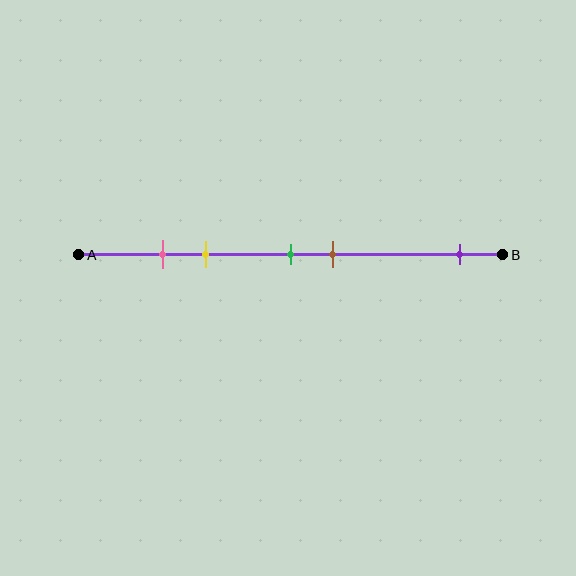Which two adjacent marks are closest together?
The pink and yellow marks are the closest adjacent pair.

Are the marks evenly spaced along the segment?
No, the marks are not evenly spaced.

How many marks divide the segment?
There are 5 marks dividing the segment.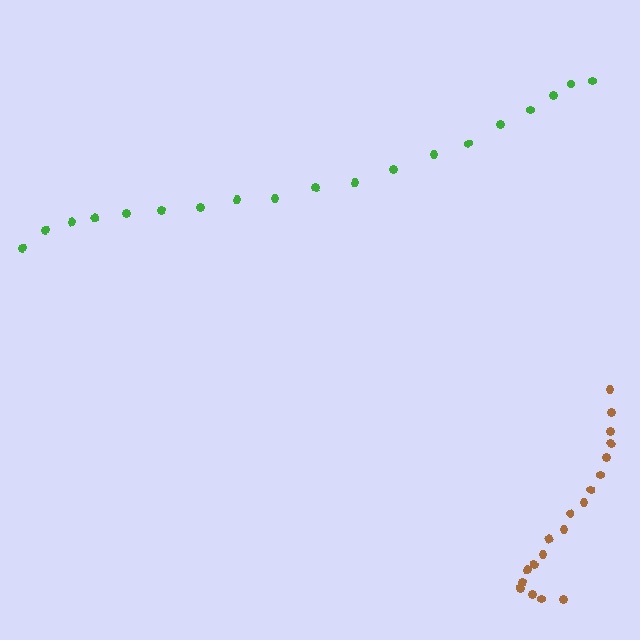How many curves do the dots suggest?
There are 2 distinct paths.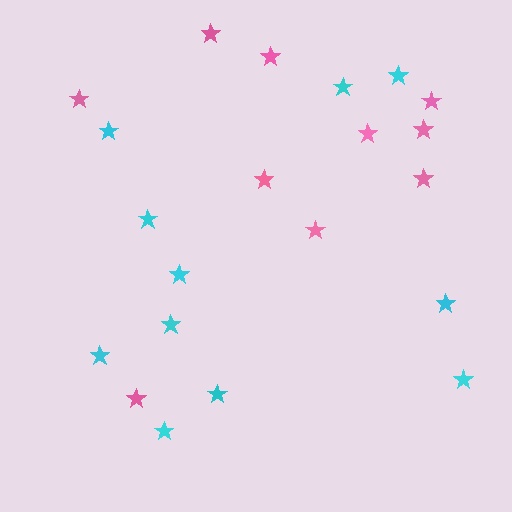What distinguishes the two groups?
There are 2 groups: one group of cyan stars (11) and one group of pink stars (10).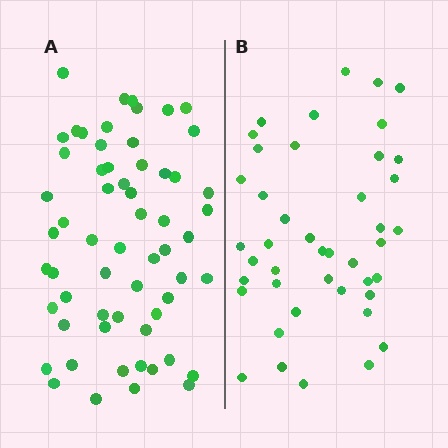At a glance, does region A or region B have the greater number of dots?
Region A (the left region) has more dots.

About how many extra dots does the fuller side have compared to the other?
Region A has approximately 15 more dots than region B.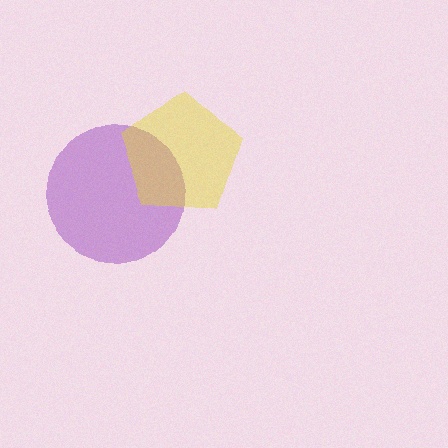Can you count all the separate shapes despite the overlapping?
Yes, there are 2 separate shapes.